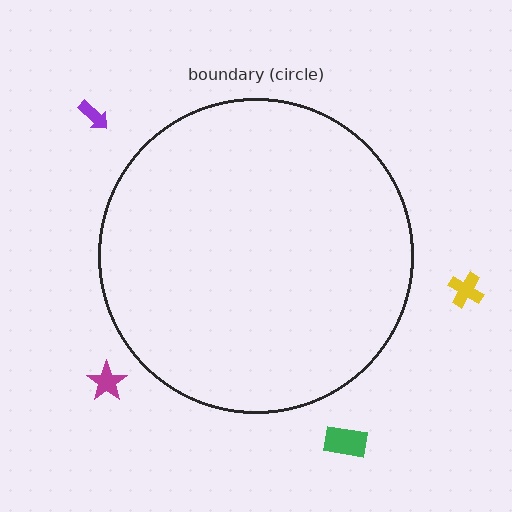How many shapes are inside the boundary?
0 inside, 4 outside.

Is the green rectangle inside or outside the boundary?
Outside.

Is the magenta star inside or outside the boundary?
Outside.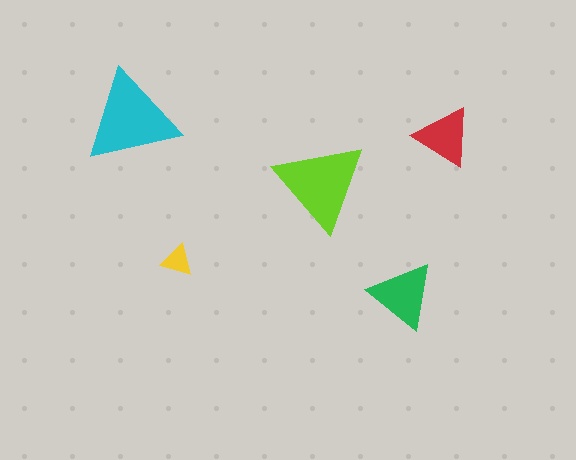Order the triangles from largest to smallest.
the cyan one, the lime one, the green one, the red one, the yellow one.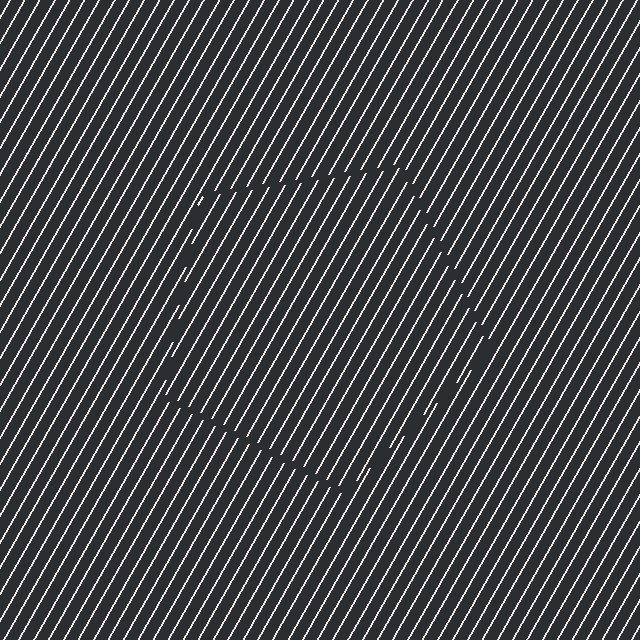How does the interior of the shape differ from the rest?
The interior of the shape contains the same grating, shifted by half a period — the contour is defined by the phase discontinuity where line-ends from the inner and outer gratings abut.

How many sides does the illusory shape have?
5 sides — the line-ends trace a pentagon.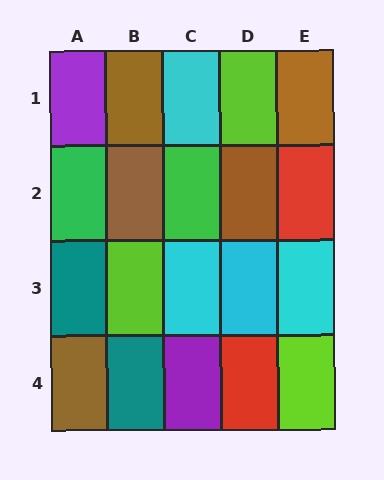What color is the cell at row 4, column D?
Red.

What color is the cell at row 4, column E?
Lime.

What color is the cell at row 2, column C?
Green.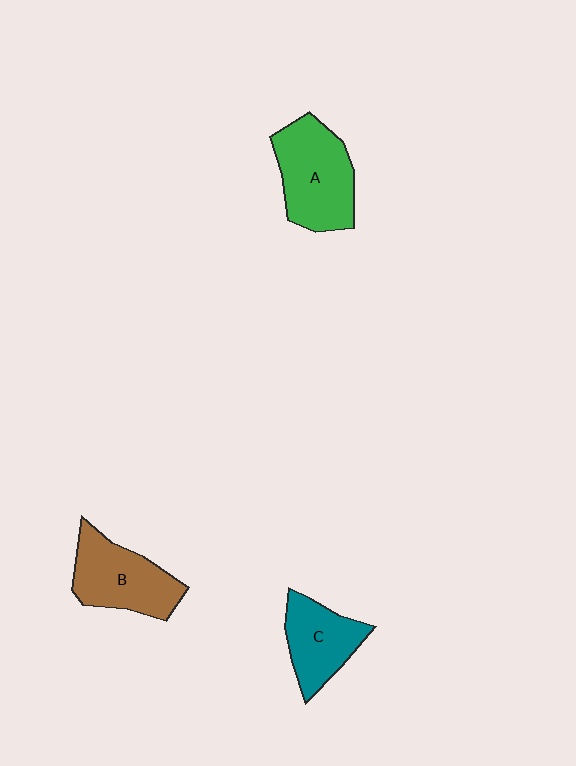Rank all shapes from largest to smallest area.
From largest to smallest: A (green), B (brown), C (teal).